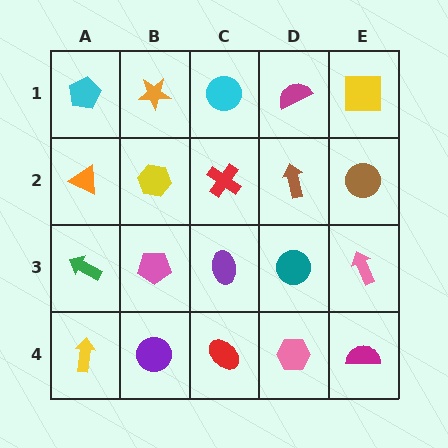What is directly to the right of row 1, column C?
A magenta semicircle.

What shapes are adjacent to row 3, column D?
A brown arrow (row 2, column D), a pink hexagon (row 4, column D), a purple ellipse (row 3, column C), a pink arrow (row 3, column E).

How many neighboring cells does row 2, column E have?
3.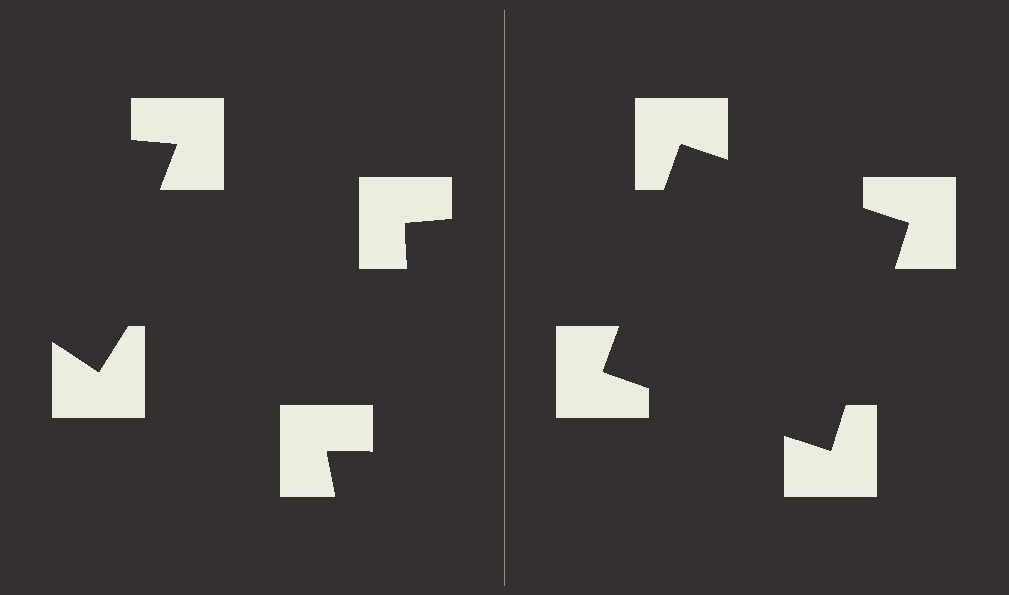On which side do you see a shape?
An illusory square appears on the right side. On the left side the wedge cuts are rotated, so no coherent shape forms.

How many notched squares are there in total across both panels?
8 — 4 on each side.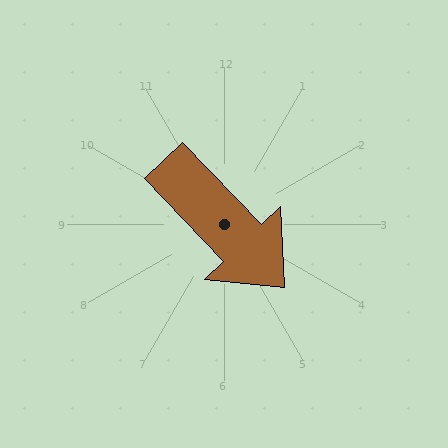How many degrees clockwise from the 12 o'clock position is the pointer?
Approximately 136 degrees.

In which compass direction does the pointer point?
Southeast.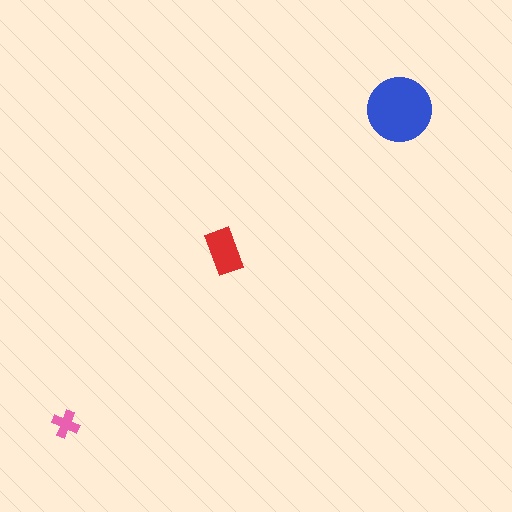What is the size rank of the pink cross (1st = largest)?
3rd.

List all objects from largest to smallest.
The blue circle, the red rectangle, the pink cross.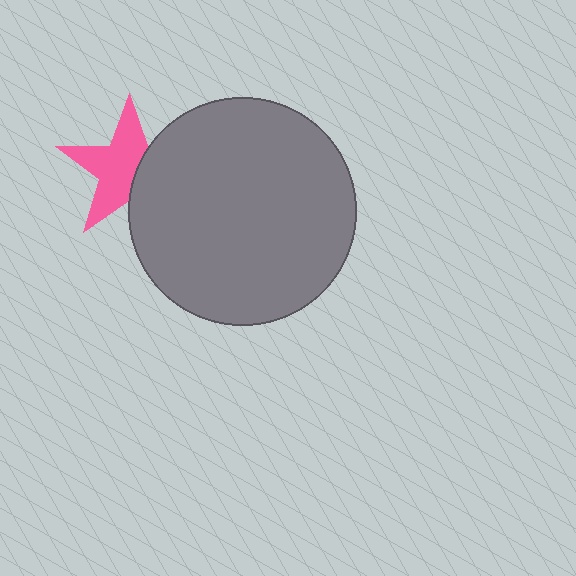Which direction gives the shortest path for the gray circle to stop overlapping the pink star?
Moving right gives the shortest separation.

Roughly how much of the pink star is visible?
About half of it is visible (roughly 62%).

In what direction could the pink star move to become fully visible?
The pink star could move left. That would shift it out from behind the gray circle entirely.